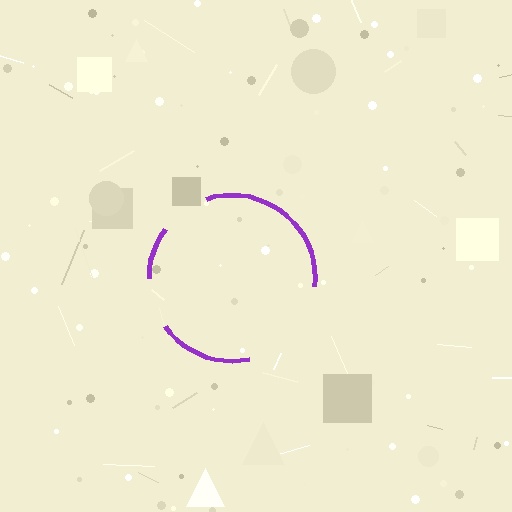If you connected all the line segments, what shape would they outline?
They would outline a circle.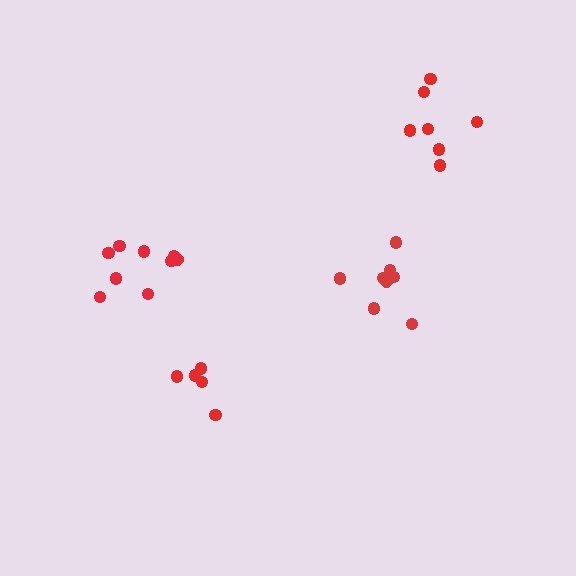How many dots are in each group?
Group 1: 9 dots, Group 2: 8 dots, Group 3: 5 dots, Group 4: 7 dots (29 total).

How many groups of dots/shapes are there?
There are 4 groups.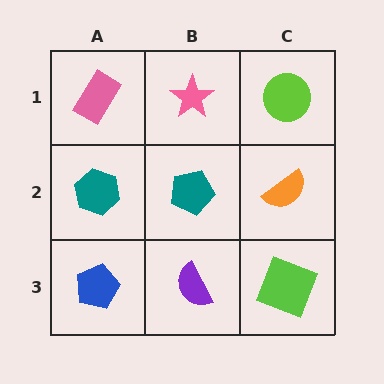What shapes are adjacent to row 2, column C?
A lime circle (row 1, column C), a lime square (row 3, column C), a teal pentagon (row 2, column B).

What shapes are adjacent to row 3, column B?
A teal pentagon (row 2, column B), a blue pentagon (row 3, column A), a lime square (row 3, column C).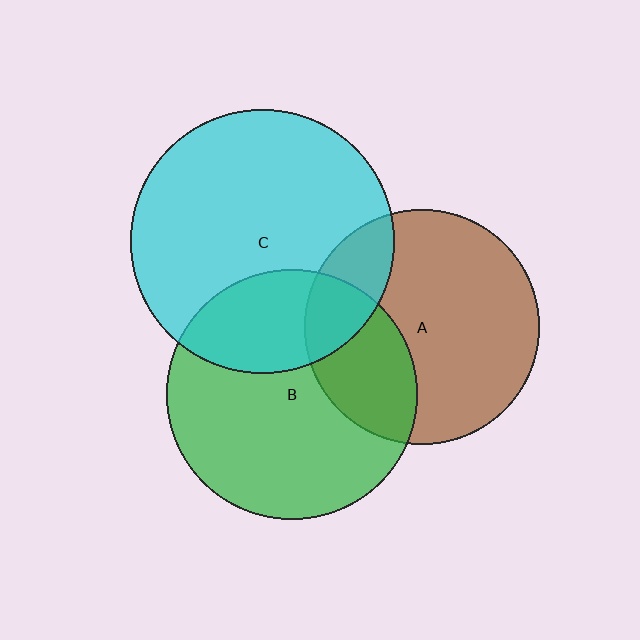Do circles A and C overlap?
Yes.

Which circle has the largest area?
Circle C (cyan).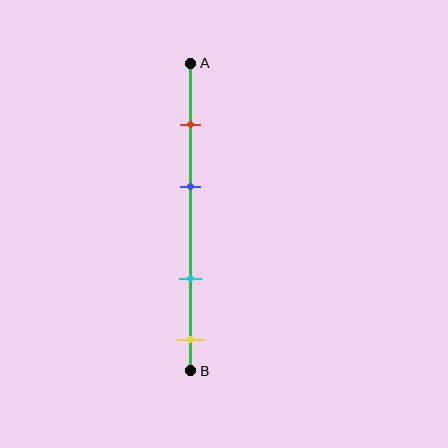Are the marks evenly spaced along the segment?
No, the marks are not evenly spaced.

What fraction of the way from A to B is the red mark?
The red mark is approximately 20% (0.2) of the way from A to B.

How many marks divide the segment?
There are 4 marks dividing the segment.